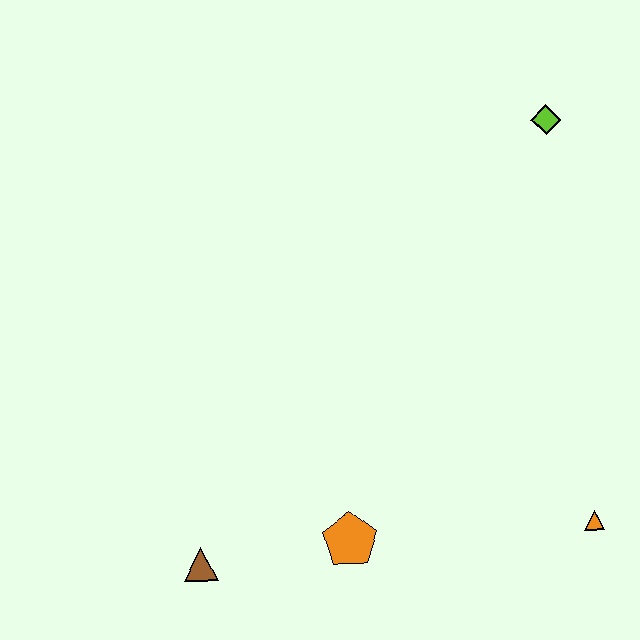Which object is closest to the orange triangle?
The orange pentagon is closest to the orange triangle.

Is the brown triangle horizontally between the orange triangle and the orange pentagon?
No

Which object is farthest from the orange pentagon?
The lime diamond is farthest from the orange pentagon.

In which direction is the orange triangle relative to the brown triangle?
The orange triangle is to the right of the brown triangle.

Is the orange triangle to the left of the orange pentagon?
No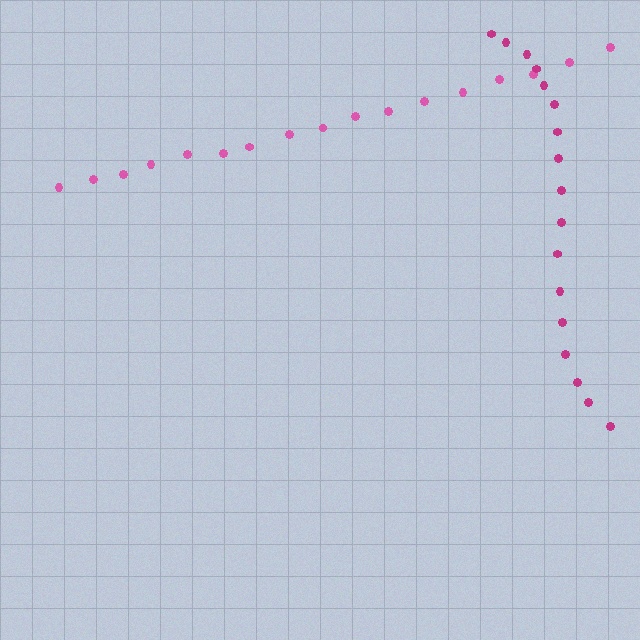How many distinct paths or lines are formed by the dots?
There are 2 distinct paths.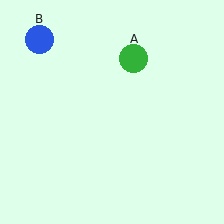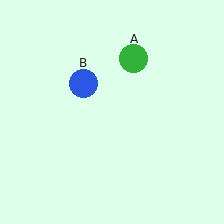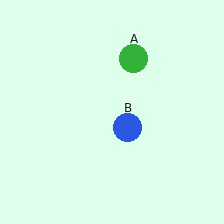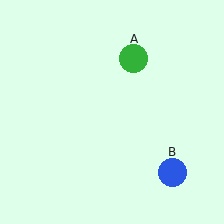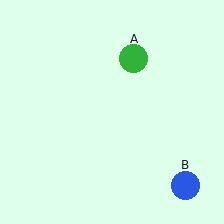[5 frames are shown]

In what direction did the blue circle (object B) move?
The blue circle (object B) moved down and to the right.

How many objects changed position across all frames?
1 object changed position: blue circle (object B).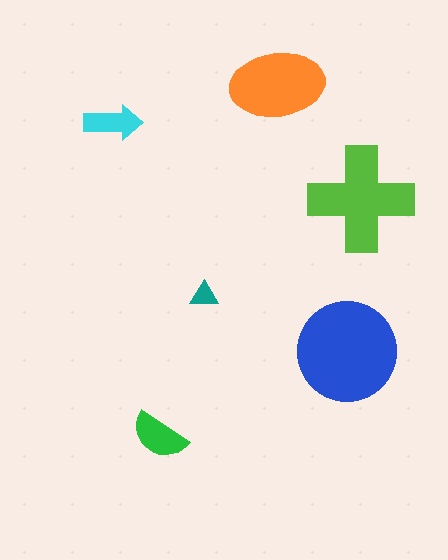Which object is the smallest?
The teal triangle.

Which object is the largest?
The blue circle.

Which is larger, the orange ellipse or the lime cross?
The lime cross.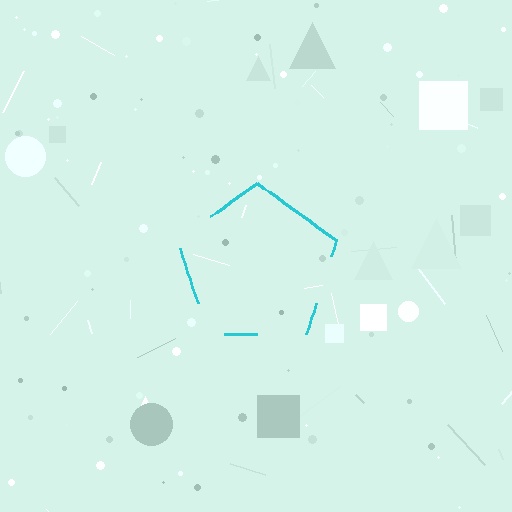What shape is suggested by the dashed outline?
The dashed outline suggests a pentagon.